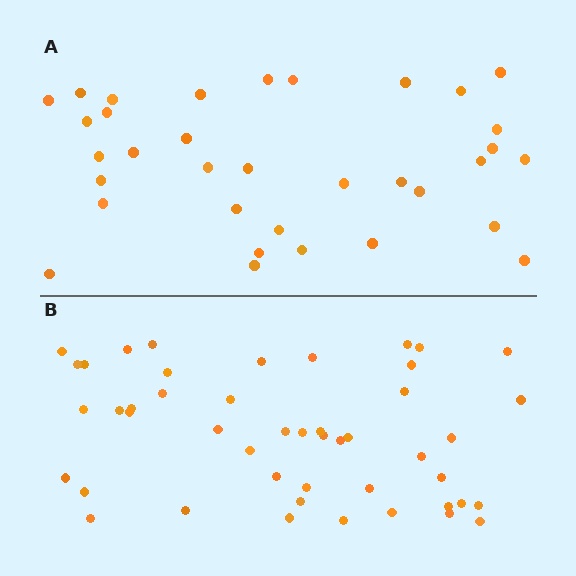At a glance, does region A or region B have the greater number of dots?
Region B (the bottom region) has more dots.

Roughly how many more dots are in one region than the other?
Region B has approximately 15 more dots than region A.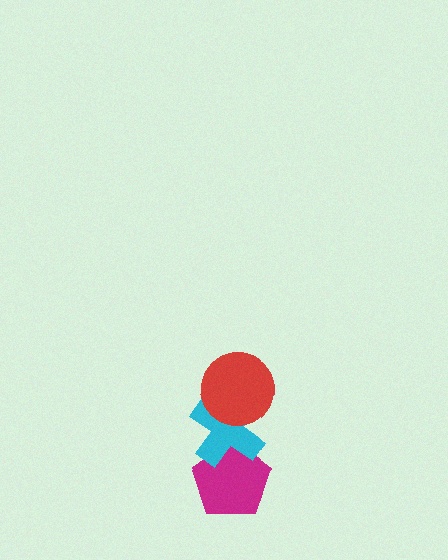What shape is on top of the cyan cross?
The red circle is on top of the cyan cross.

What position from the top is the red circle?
The red circle is 1st from the top.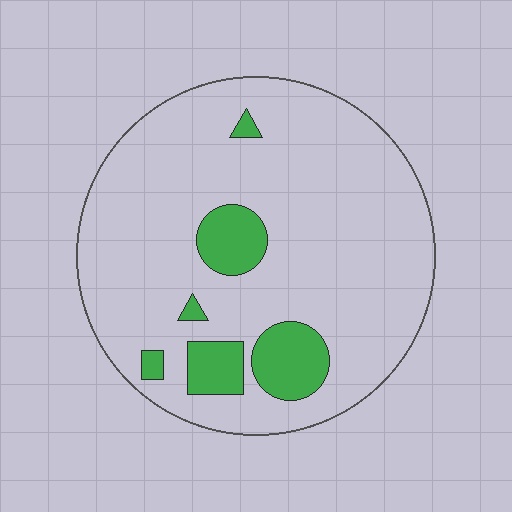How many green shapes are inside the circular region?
6.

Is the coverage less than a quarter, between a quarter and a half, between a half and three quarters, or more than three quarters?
Less than a quarter.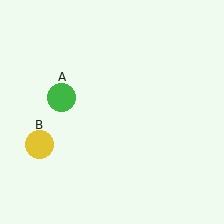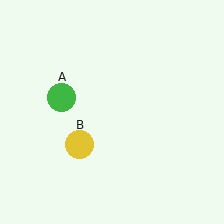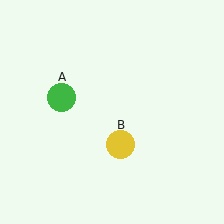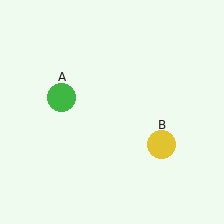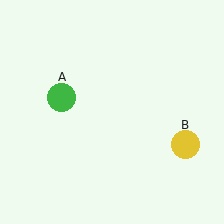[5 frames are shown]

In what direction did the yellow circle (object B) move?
The yellow circle (object B) moved right.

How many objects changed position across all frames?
1 object changed position: yellow circle (object B).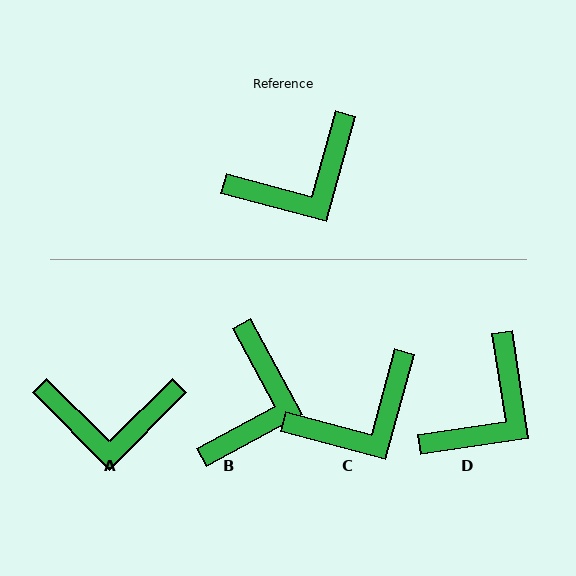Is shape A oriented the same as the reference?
No, it is off by about 30 degrees.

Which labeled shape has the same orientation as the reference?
C.